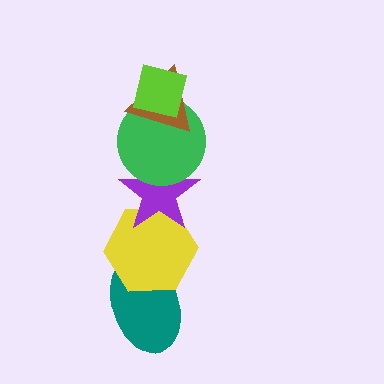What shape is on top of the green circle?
The brown triangle is on top of the green circle.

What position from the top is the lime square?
The lime square is 1st from the top.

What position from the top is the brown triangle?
The brown triangle is 2nd from the top.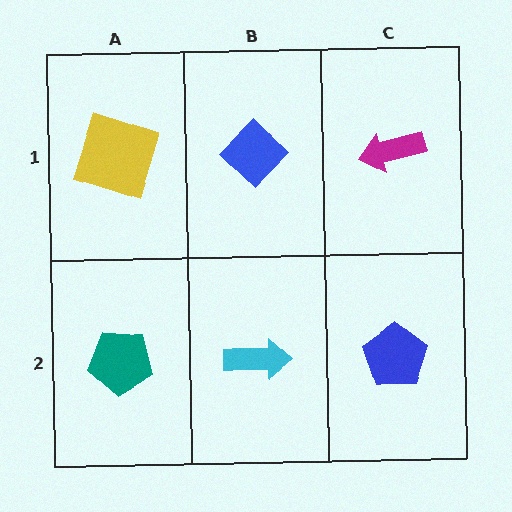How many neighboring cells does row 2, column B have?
3.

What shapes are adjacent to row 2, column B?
A blue diamond (row 1, column B), a teal pentagon (row 2, column A), a blue pentagon (row 2, column C).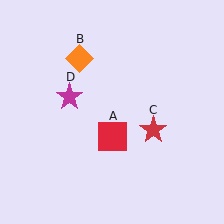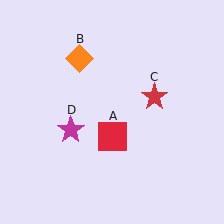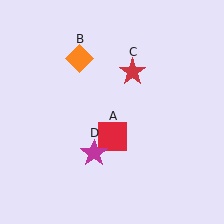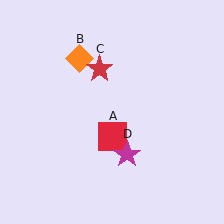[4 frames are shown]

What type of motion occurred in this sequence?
The red star (object C), magenta star (object D) rotated counterclockwise around the center of the scene.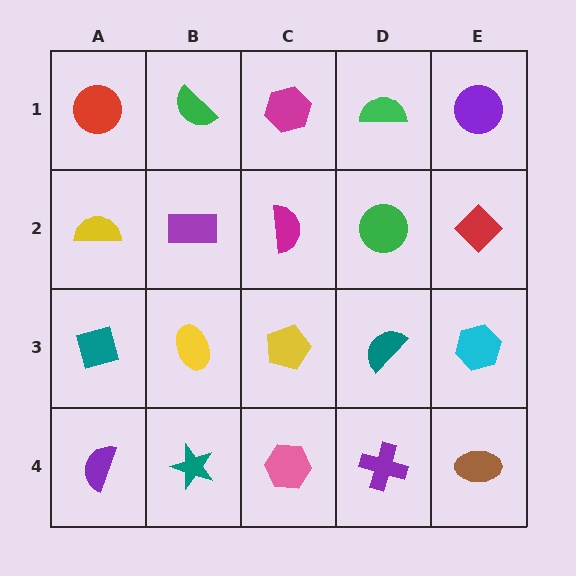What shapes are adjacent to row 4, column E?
A cyan hexagon (row 3, column E), a purple cross (row 4, column D).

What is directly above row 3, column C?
A magenta semicircle.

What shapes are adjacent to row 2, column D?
A green semicircle (row 1, column D), a teal semicircle (row 3, column D), a magenta semicircle (row 2, column C), a red diamond (row 2, column E).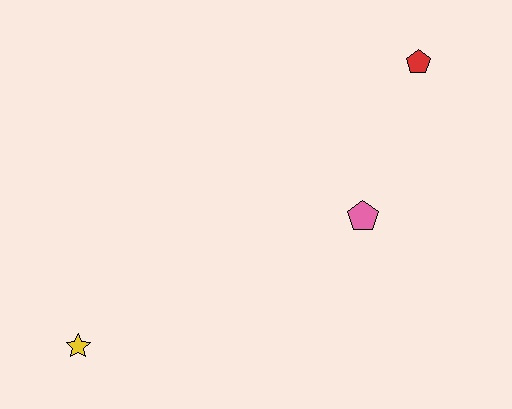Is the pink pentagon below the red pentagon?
Yes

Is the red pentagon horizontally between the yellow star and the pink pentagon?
No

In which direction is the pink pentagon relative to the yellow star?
The pink pentagon is to the right of the yellow star.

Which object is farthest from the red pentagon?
The yellow star is farthest from the red pentagon.